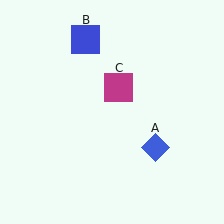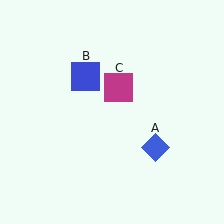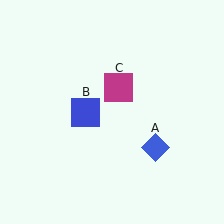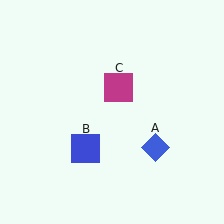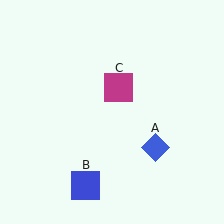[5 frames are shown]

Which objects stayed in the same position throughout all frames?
Blue diamond (object A) and magenta square (object C) remained stationary.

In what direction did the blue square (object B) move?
The blue square (object B) moved down.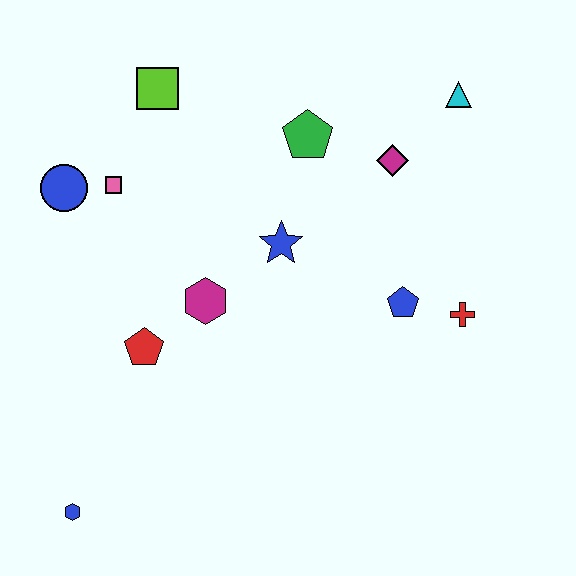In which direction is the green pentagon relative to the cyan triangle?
The green pentagon is to the left of the cyan triangle.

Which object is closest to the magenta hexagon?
The red pentagon is closest to the magenta hexagon.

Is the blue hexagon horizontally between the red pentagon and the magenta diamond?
No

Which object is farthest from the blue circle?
The red cross is farthest from the blue circle.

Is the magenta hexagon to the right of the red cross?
No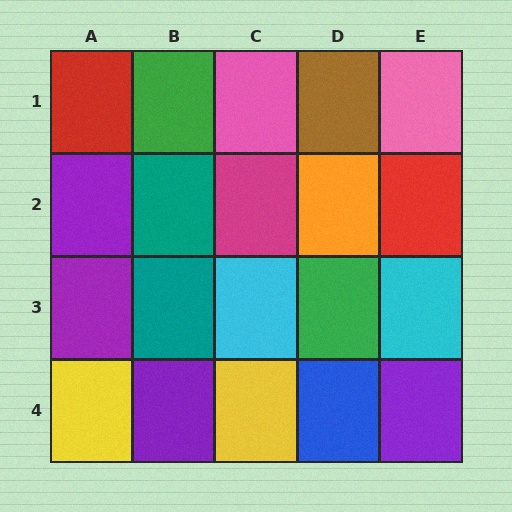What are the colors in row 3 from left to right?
Purple, teal, cyan, green, cyan.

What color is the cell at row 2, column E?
Red.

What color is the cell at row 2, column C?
Magenta.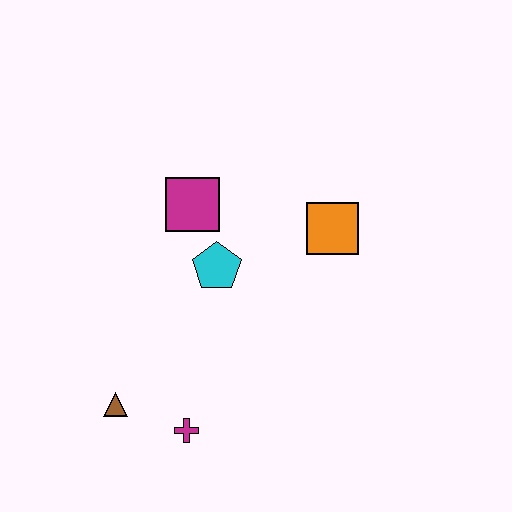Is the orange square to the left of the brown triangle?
No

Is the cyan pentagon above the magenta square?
No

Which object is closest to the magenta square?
The cyan pentagon is closest to the magenta square.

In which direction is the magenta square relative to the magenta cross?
The magenta square is above the magenta cross.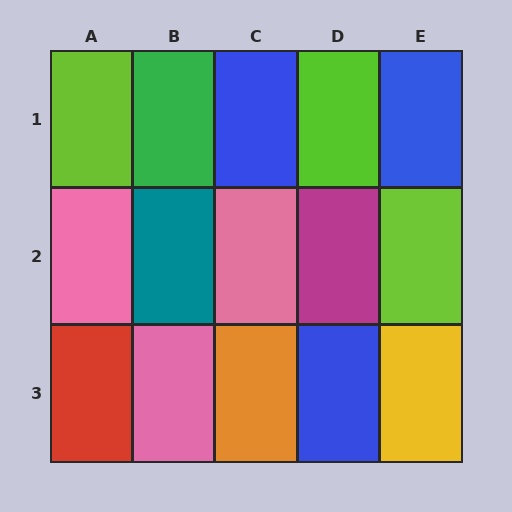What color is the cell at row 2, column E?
Lime.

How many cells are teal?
1 cell is teal.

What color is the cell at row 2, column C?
Pink.